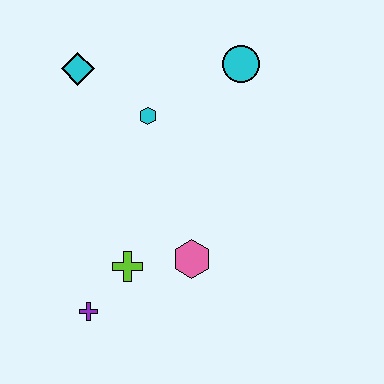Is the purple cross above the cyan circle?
No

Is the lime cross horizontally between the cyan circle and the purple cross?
Yes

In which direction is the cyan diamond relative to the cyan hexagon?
The cyan diamond is to the left of the cyan hexagon.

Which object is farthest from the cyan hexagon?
The purple cross is farthest from the cyan hexagon.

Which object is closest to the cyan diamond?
The cyan hexagon is closest to the cyan diamond.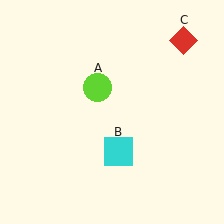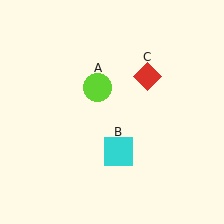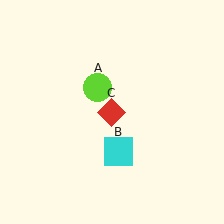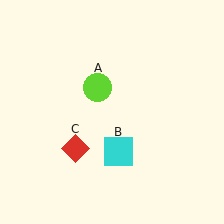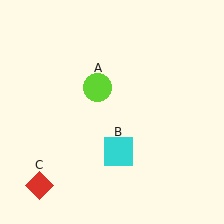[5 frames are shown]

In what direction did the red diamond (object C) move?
The red diamond (object C) moved down and to the left.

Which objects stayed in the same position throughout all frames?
Lime circle (object A) and cyan square (object B) remained stationary.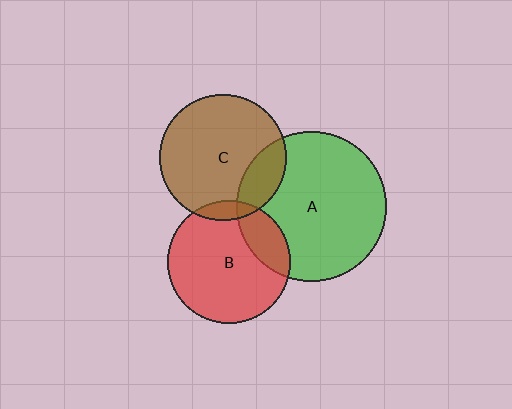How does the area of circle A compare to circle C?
Approximately 1.4 times.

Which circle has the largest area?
Circle A (green).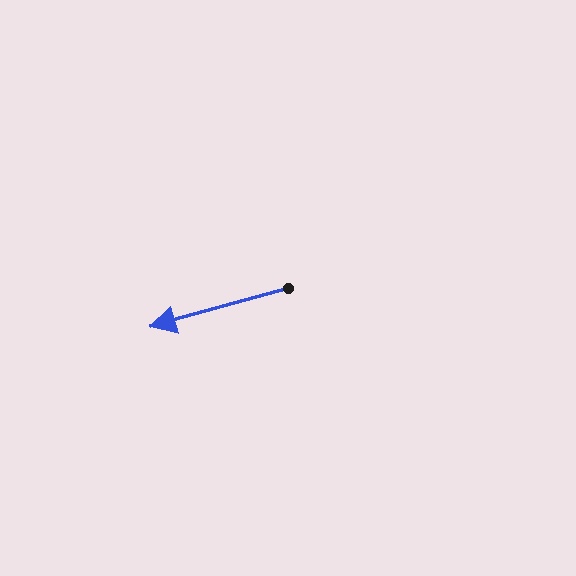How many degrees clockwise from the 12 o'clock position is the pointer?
Approximately 254 degrees.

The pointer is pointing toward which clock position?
Roughly 8 o'clock.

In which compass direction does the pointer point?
West.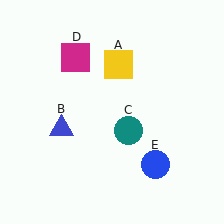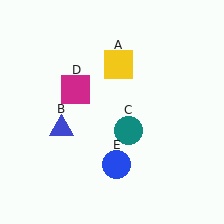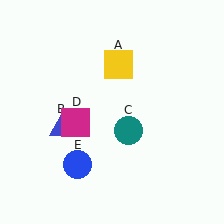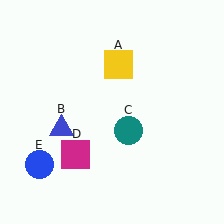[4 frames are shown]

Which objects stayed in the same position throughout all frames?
Yellow square (object A) and blue triangle (object B) and teal circle (object C) remained stationary.